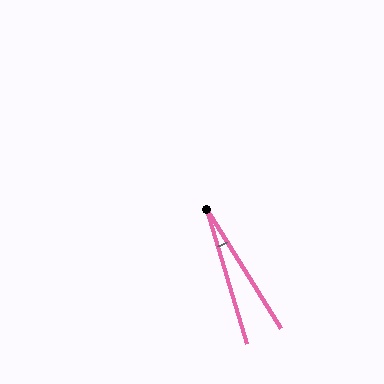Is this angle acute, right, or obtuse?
It is acute.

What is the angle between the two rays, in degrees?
Approximately 15 degrees.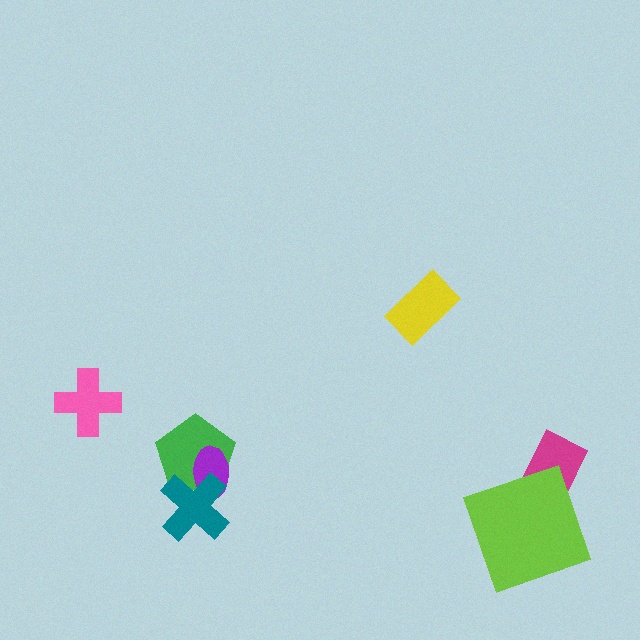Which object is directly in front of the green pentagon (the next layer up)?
The purple ellipse is directly in front of the green pentagon.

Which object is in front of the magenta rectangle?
The lime square is in front of the magenta rectangle.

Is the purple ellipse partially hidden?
Yes, it is partially covered by another shape.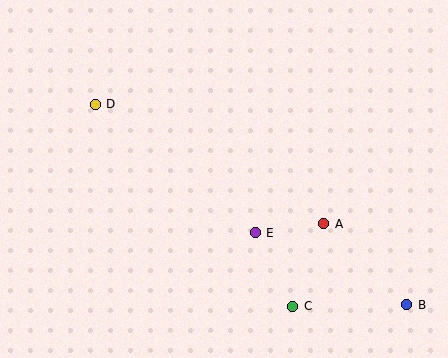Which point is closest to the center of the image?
Point E at (255, 233) is closest to the center.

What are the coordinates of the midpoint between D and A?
The midpoint between D and A is at (209, 164).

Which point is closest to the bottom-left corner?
Point D is closest to the bottom-left corner.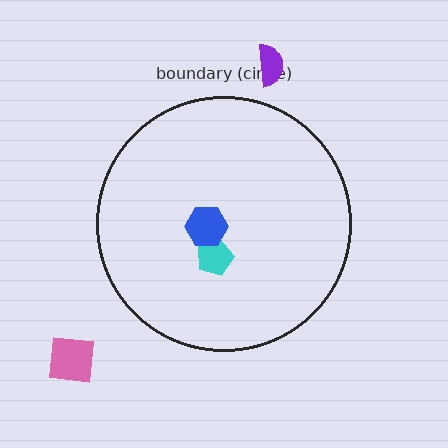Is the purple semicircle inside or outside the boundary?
Outside.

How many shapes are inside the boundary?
2 inside, 2 outside.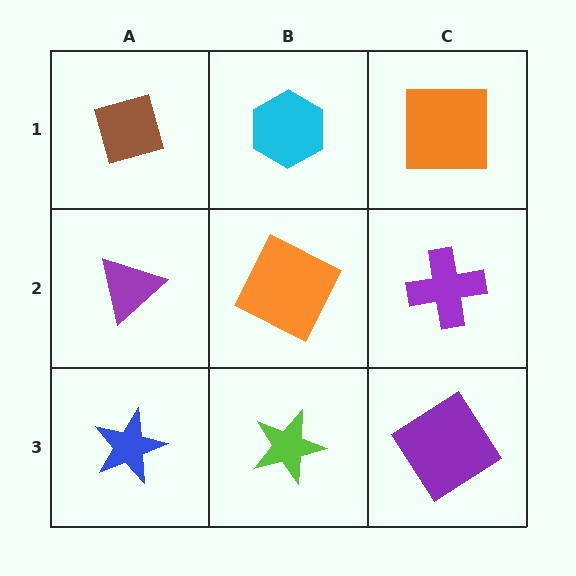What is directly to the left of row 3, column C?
A lime star.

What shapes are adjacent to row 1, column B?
An orange square (row 2, column B), a brown diamond (row 1, column A), an orange square (row 1, column C).